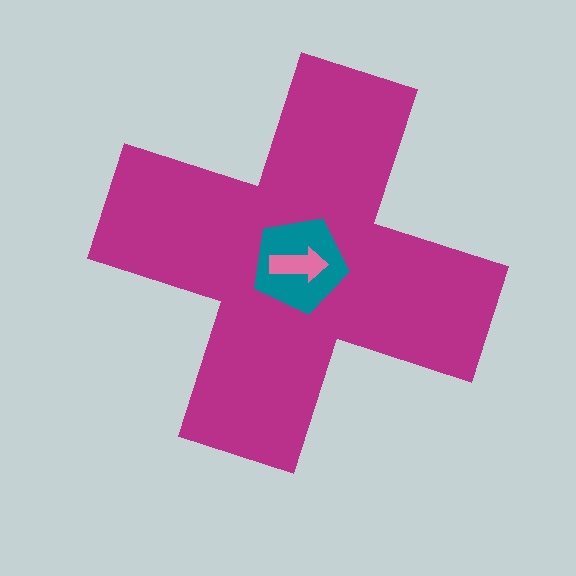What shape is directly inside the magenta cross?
The teal pentagon.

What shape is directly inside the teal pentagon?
The pink arrow.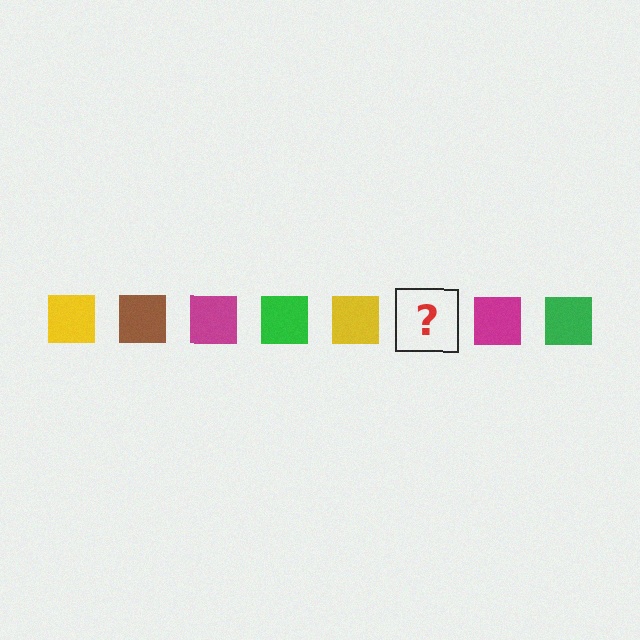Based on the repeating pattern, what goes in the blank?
The blank should be a brown square.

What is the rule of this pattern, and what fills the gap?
The rule is that the pattern cycles through yellow, brown, magenta, green squares. The gap should be filled with a brown square.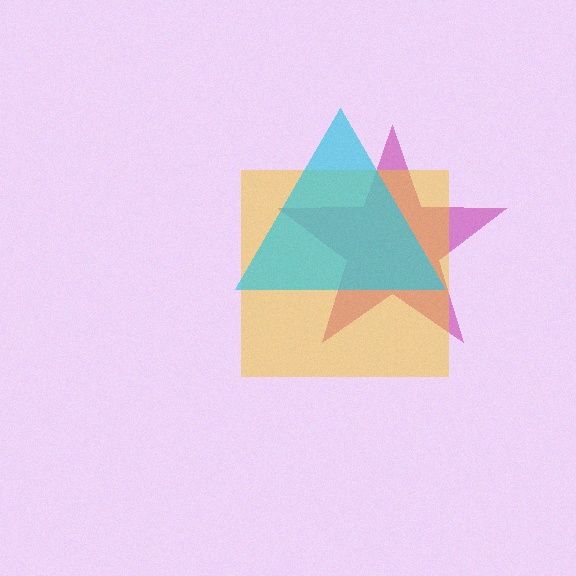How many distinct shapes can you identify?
There are 3 distinct shapes: a magenta star, a yellow square, a cyan triangle.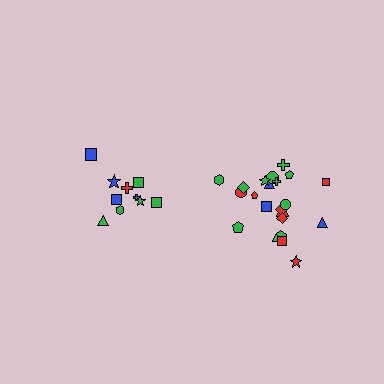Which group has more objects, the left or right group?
The right group.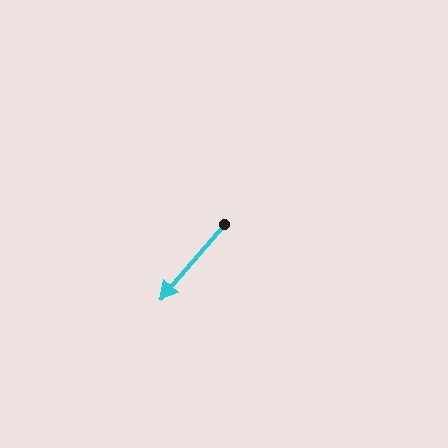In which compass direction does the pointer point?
Southwest.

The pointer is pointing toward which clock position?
Roughly 7 o'clock.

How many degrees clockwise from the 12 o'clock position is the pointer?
Approximately 220 degrees.